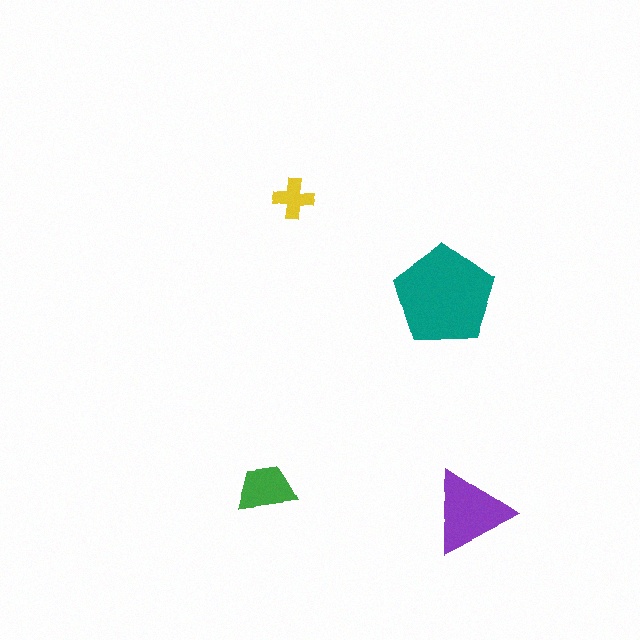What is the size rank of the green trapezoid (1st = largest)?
3rd.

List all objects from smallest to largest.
The yellow cross, the green trapezoid, the purple triangle, the teal pentagon.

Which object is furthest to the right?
The purple triangle is rightmost.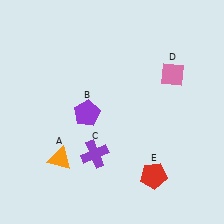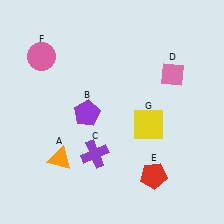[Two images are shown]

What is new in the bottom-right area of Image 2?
A yellow square (G) was added in the bottom-right area of Image 2.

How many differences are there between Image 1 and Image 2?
There are 2 differences between the two images.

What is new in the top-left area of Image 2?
A pink circle (F) was added in the top-left area of Image 2.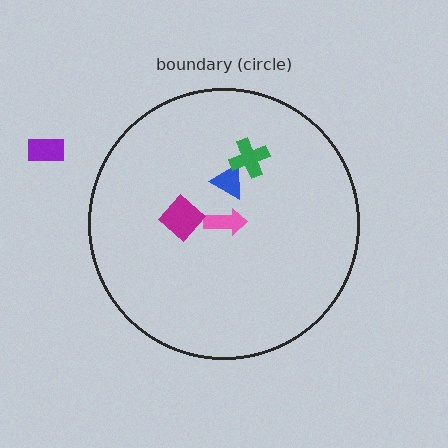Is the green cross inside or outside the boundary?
Inside.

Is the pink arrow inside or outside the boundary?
Inside.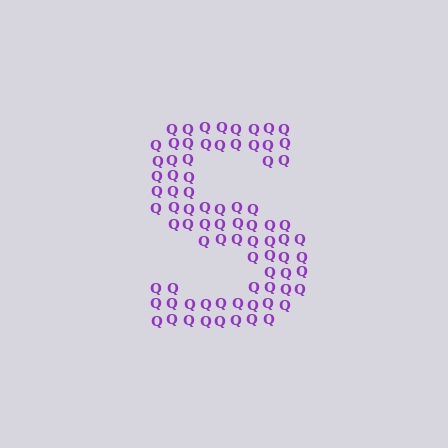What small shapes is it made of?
It is made of small letter Q's.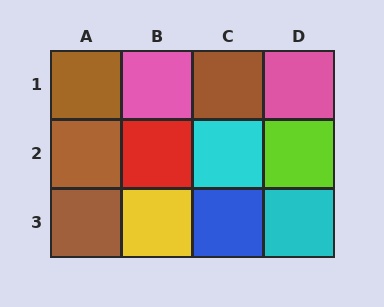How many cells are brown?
4 cells are brown.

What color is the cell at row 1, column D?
Pink.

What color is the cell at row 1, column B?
Pink.